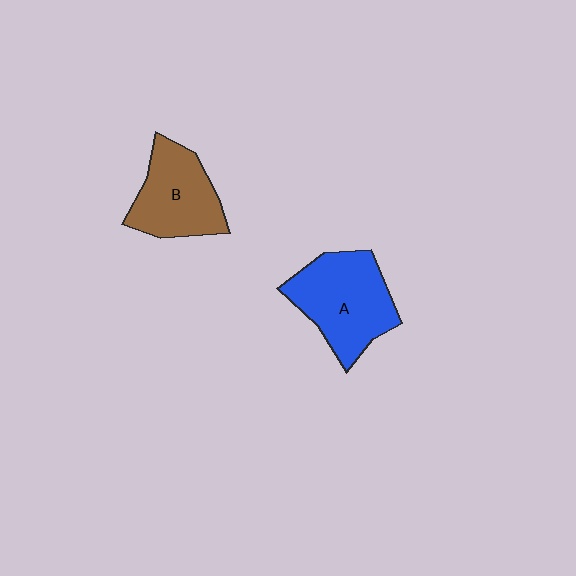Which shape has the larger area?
Shape A (blue).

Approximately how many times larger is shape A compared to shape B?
Approximately 1.2 times.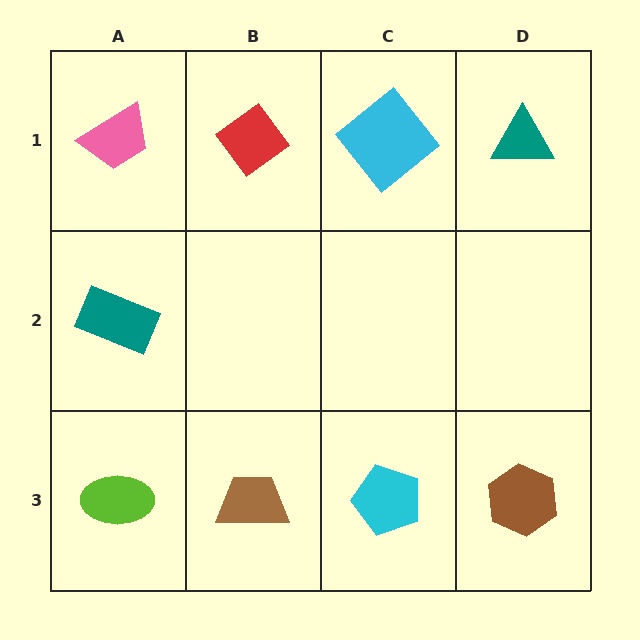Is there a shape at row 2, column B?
No, that cell is empty.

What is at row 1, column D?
A teal triangle.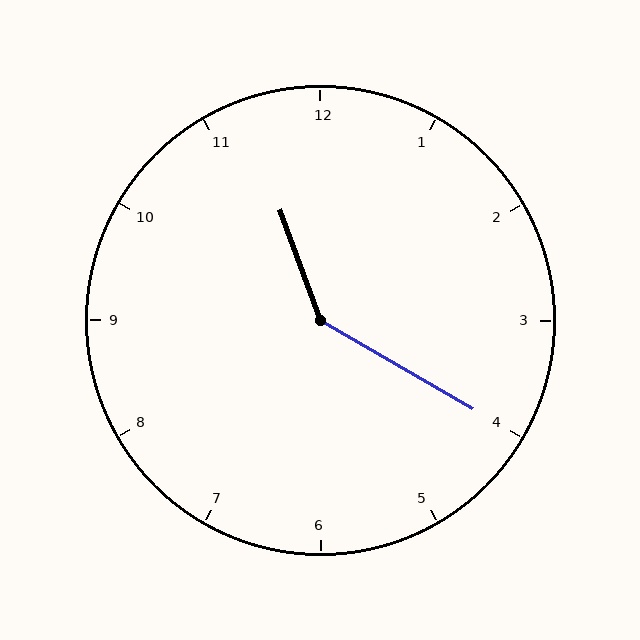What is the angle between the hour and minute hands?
Approximately 140 degrees.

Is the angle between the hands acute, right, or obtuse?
It is obtuse.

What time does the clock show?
11:20.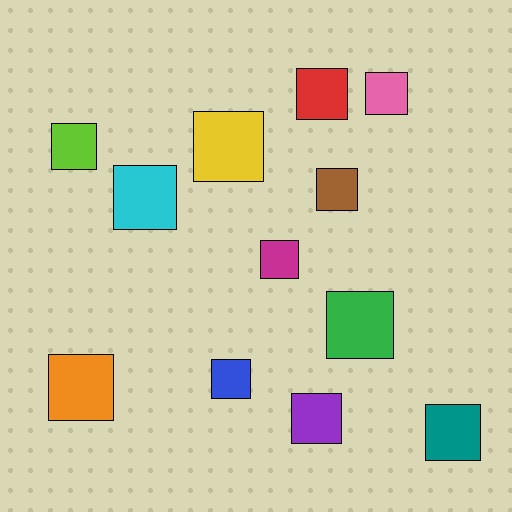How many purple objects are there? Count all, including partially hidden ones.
There is 1 purple object.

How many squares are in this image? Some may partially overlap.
There are 12 squares.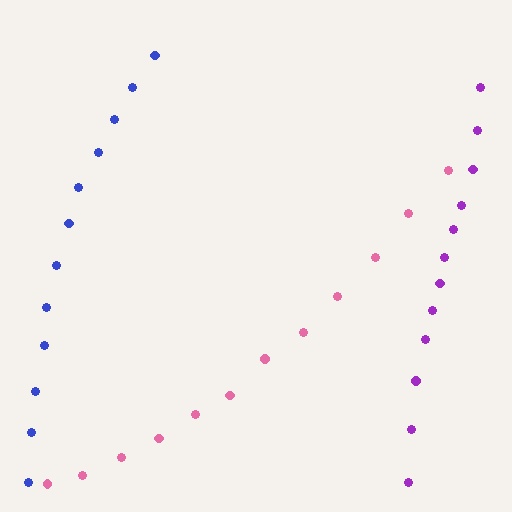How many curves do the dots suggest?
There are 3 distinct paths.